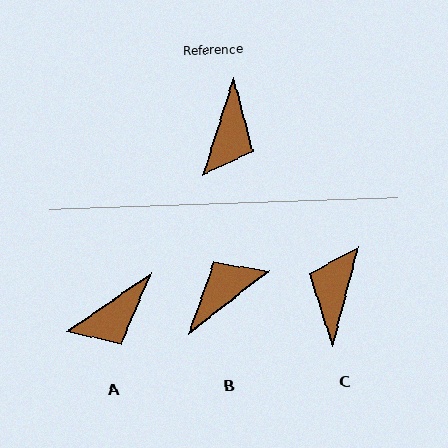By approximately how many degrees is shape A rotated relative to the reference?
Approximately 38 degrees clockwise.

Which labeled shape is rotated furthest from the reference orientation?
C, about 177 degrees away.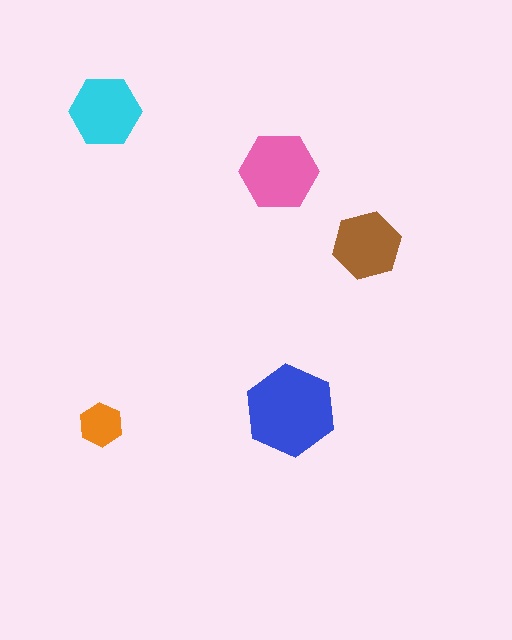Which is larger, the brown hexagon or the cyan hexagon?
The cyan one.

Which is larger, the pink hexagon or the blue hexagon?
The blue one.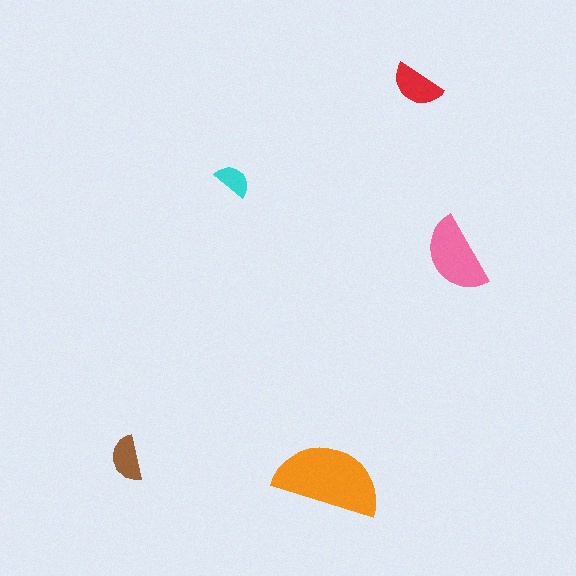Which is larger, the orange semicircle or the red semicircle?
The orange one.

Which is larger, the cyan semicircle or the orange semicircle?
The orange one.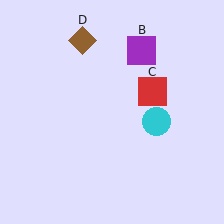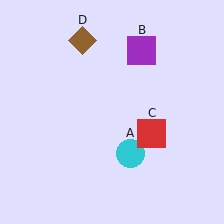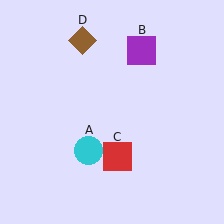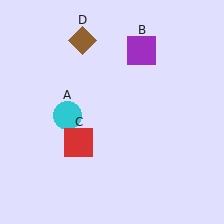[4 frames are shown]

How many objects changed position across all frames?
2 objects changed position: cyan circle (object A), red square (object C).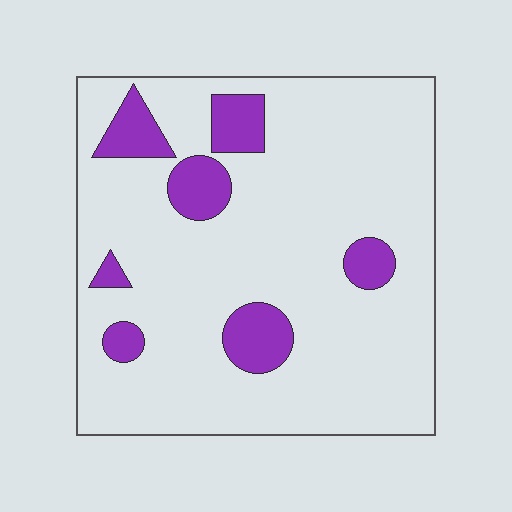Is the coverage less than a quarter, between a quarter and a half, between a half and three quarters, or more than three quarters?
Less than a quarter.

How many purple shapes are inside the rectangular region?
7.